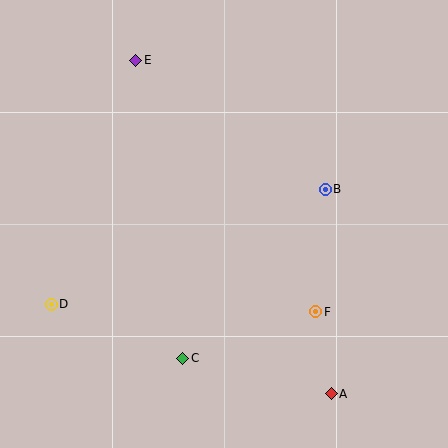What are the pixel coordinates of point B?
Point B is at (325, 189).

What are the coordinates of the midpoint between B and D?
The midpoint between B and D is at (188, 247).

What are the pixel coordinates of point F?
Point F is at (316, 312).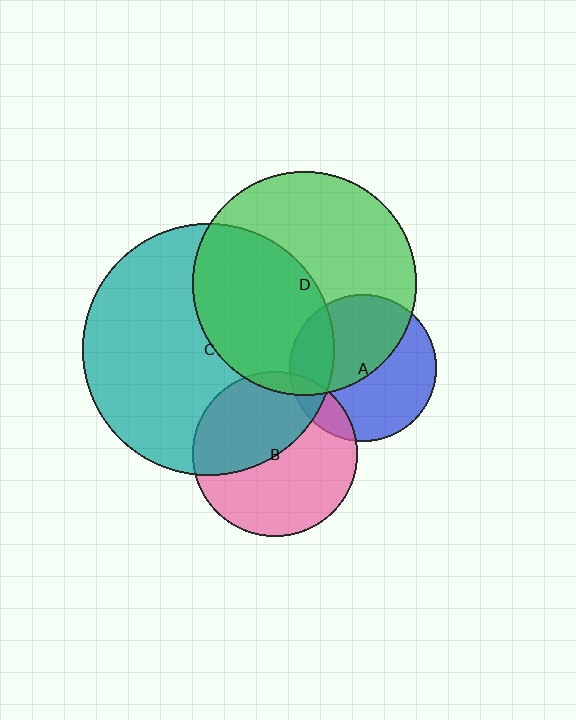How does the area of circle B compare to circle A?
Approximately 1.3 times.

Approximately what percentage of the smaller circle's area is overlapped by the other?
Approximately 15%.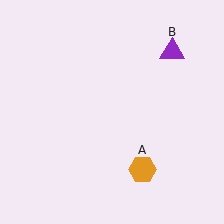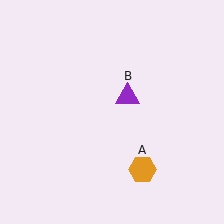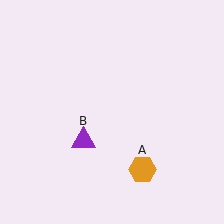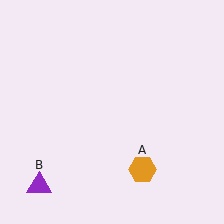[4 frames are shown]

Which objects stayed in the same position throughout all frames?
Orange hexagon (object A) remained stationary.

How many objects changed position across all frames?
1 object changed position: purple triangle (object B).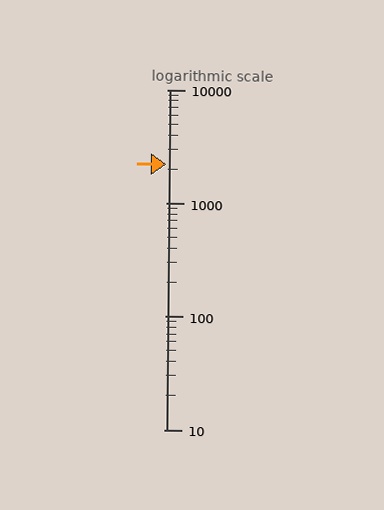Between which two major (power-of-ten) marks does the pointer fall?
The pointer is between 1000 and 10000.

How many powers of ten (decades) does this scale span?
The scale spans 3 decades, from 10 to 10000.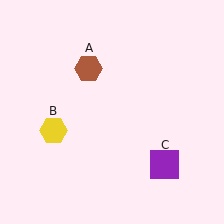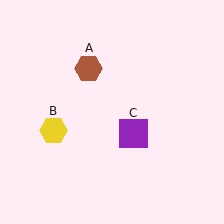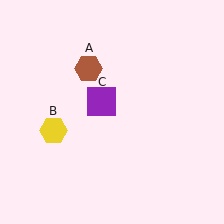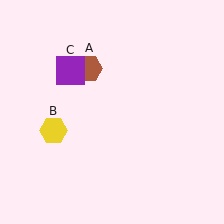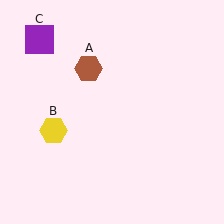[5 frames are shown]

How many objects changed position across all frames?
1 object changed position: purple square (object C).